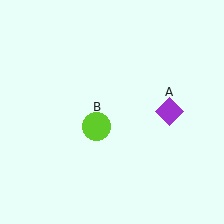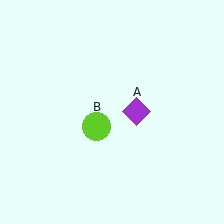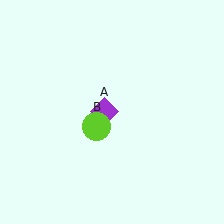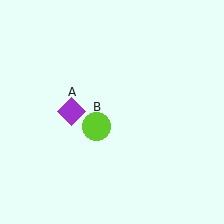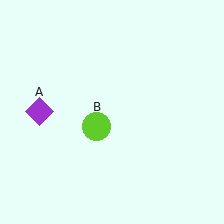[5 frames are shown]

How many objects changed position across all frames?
1 object changed position: purple diamond (object A).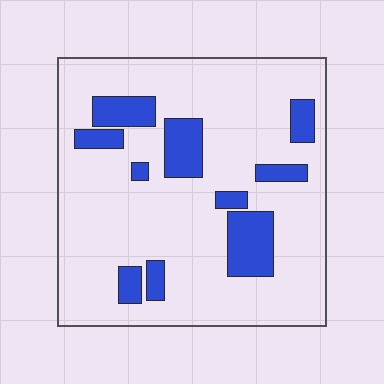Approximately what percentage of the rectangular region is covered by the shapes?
Approximately 20%.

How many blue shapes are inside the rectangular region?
10.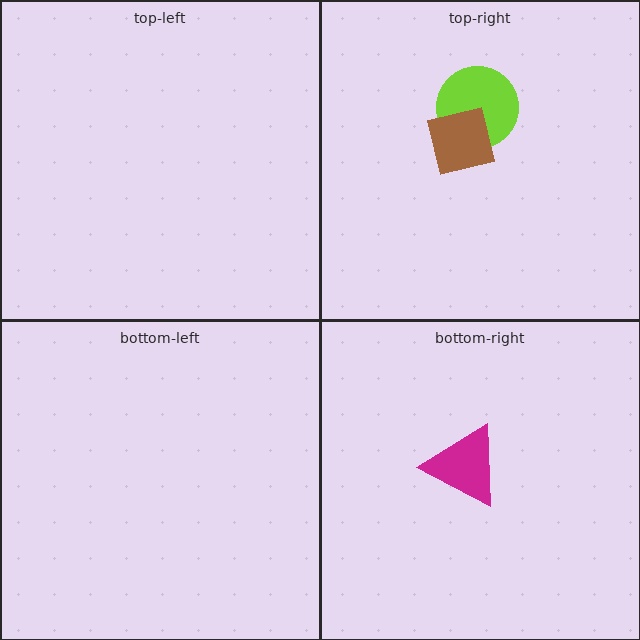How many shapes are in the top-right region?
2.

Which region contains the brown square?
The top-right region.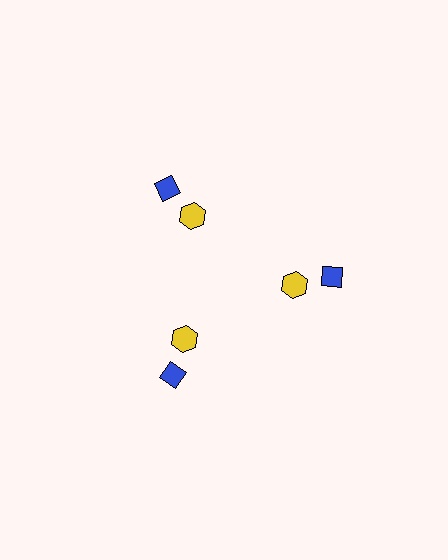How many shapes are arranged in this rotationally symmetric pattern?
There are 6 shapes, arranged in 3 groups of 2.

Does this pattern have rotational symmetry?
Yes, this pattern has 3-fold rotational symmetry. It looks the same after rotating 120 degrees around the center.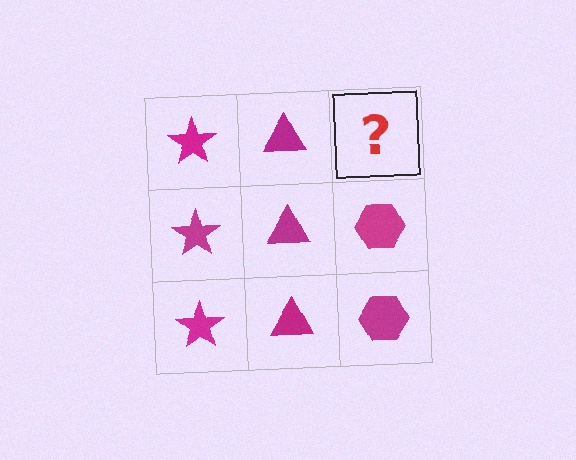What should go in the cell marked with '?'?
The missing cell should contain a magenta hexagon.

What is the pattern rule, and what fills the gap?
The rule is that each column has a consistent shape. The gap should be filled with a magenta hexagon.